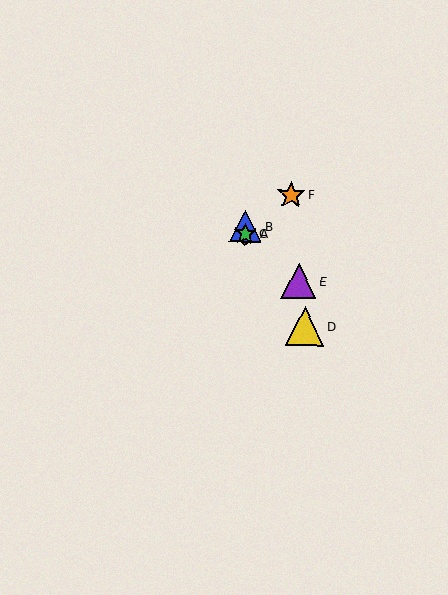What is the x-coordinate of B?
Object B is at x≈245.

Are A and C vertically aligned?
Yes, both are at x≈245.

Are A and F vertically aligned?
No, A is at x≈245 and F is at x≈291.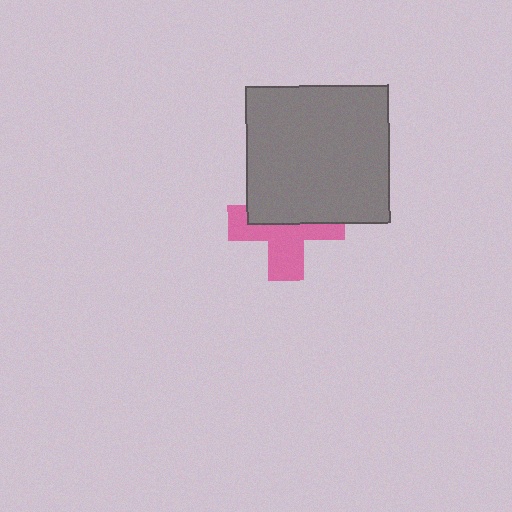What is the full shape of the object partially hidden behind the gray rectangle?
The partially hidden object is a pink cross.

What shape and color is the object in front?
The object in front is a gray rectangle.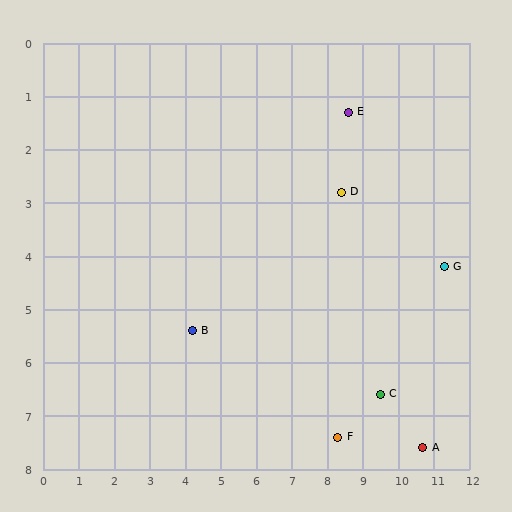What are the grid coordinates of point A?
Point A is at approximately (10.7, 7.6).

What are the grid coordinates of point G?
Point G is at approximately (11.3, 4.2).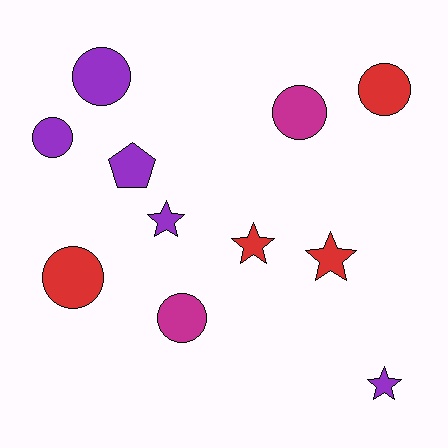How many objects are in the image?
There are 11 objects.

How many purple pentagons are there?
There is 1 purple pentagon.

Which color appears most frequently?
Purple, with 5 objects.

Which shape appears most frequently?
Circle, with 6 objects.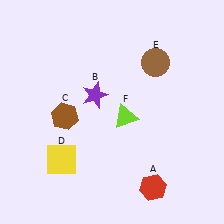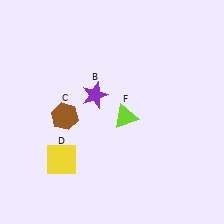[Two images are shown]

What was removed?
The red hexagon (A), the brown circle (E) were removed in Image 2.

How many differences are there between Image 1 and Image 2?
There are 2 differences between the two images.